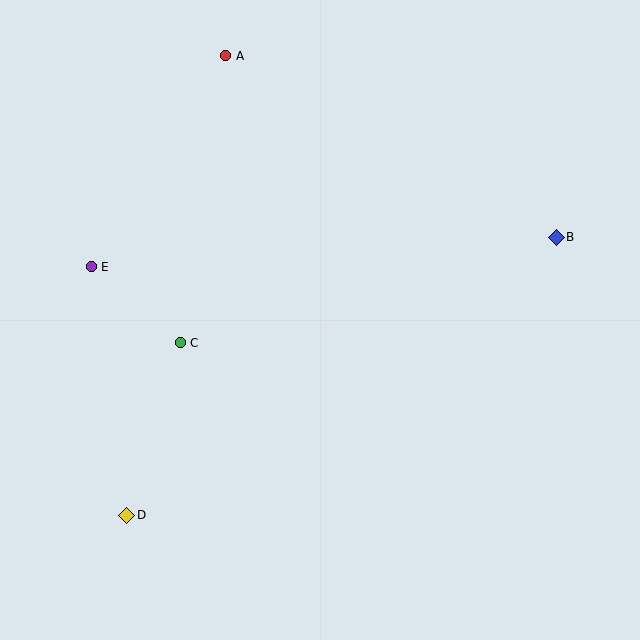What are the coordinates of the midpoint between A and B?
The midpoint between A and B is at (391, 146).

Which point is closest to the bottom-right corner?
Point B is closest to the bottom-right corner.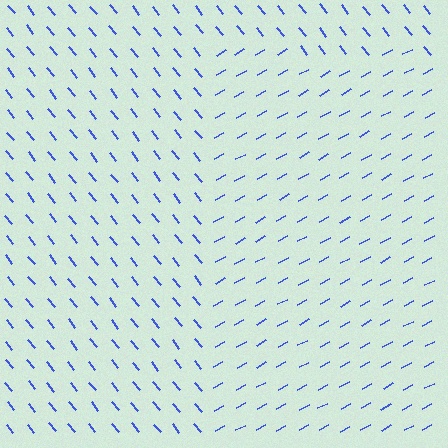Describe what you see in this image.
The image is filled with small blue line segments. A rectangle region in the image has lines oriented differently from the surrounding lines, creating a visible texture boundary.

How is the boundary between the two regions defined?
The boundary is defined purely by a change in line orientation (approximately 79 degrees difference). All lines are the same color and thickness.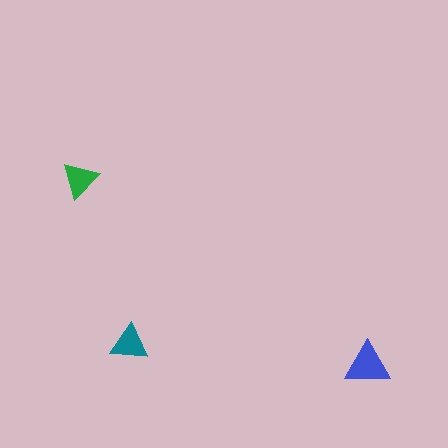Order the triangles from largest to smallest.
the blue one, the teal one, the green one.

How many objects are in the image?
There are 3 objects in the image.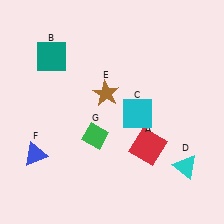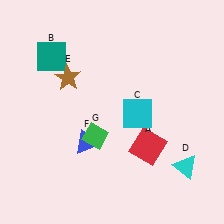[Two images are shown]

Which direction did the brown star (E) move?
The brown star (E) moved left.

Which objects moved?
The objects that moved are: the brown star (E), the blue triangle (F).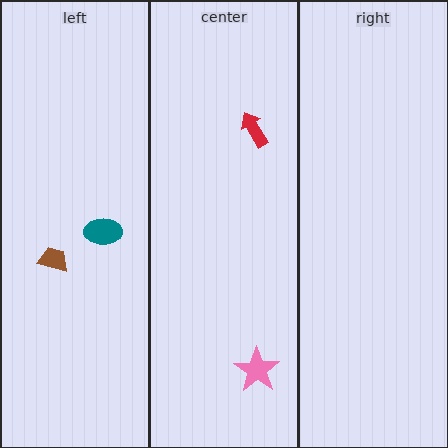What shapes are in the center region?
The pink star, the red arrow.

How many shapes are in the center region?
2.